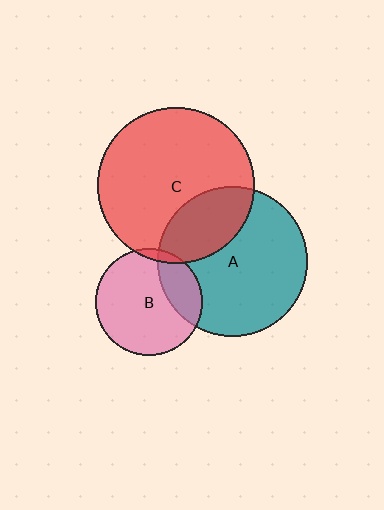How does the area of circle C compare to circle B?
Approximately 2.1 times.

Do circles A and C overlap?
Yes.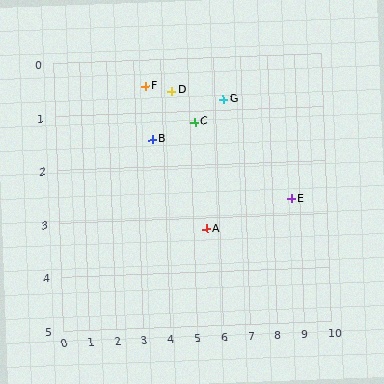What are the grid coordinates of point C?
Point C is at approximately (5.2, 1.2).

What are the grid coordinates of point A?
Point A is at approximately (5.5, 3.2).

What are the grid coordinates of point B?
Point B is at approximately (3.6, 1.5).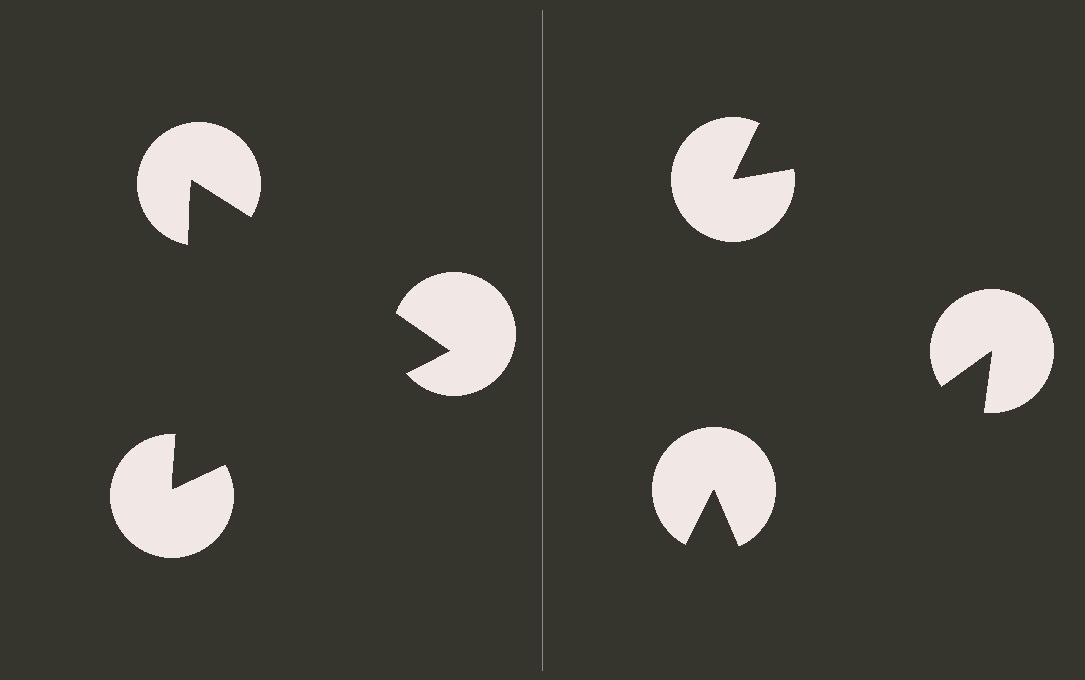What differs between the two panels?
The pac-man discs are positioned identically on both sides; only the wedge orientations differ. On the left they align to a triangle; on the right they are misaligned.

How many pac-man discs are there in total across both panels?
6 — 3 on each side.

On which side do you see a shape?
An illusory triangle appears on the left side. On the right side the wedge cuts are rotated, so no coherent shape forms.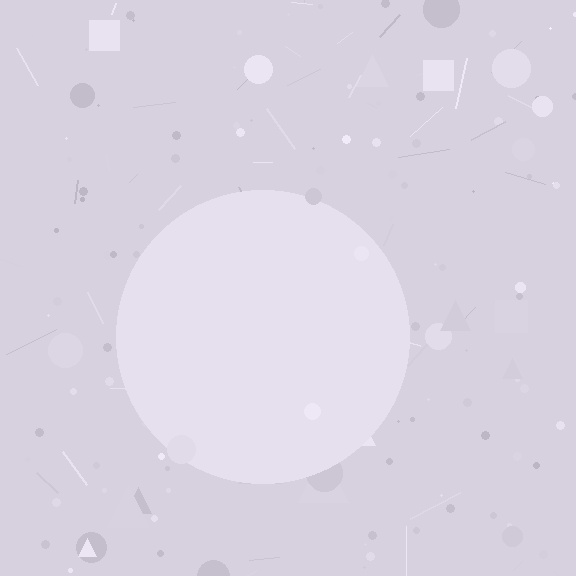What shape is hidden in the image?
A circle is hidden in the image.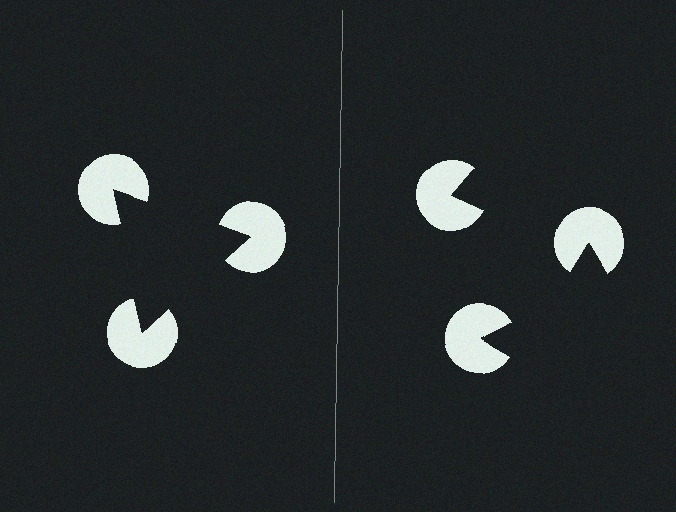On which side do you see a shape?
An illusory triangle appears on the left side. On the right side the wedge cuts are rotated, so no coherent shape forms.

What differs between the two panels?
The pac-man discs are positioned identically on both sides; only the wedge orientations differ. On the left they align to a triangle; on the right they are misaligned.